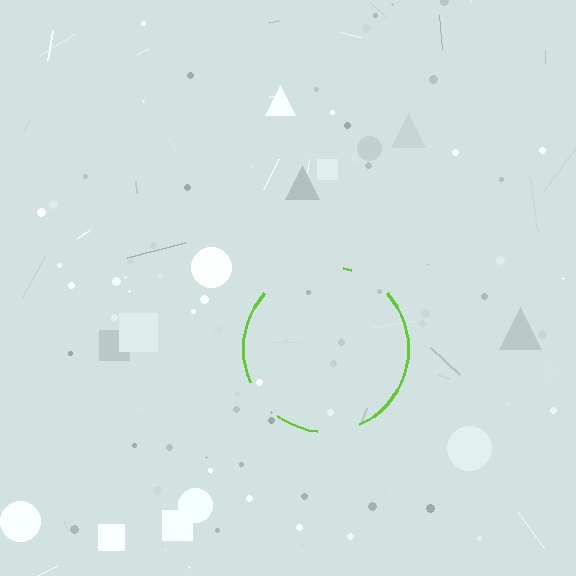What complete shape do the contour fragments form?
The contour fragments form a circle.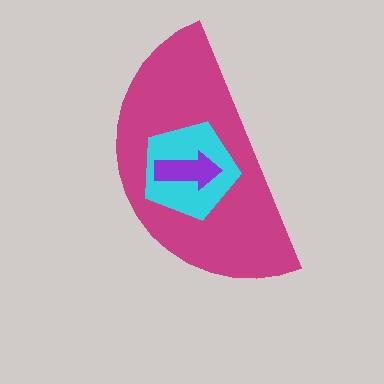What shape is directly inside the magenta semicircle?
The cyan pentagon.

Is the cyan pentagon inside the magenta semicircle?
Yes.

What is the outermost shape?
The magenta semicircle.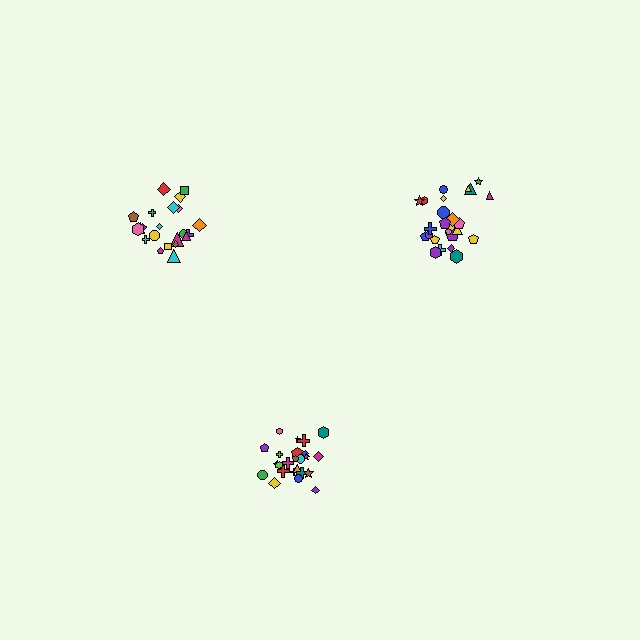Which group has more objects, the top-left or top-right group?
The top-right group.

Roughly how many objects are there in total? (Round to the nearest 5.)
Roughly 70 objects in total.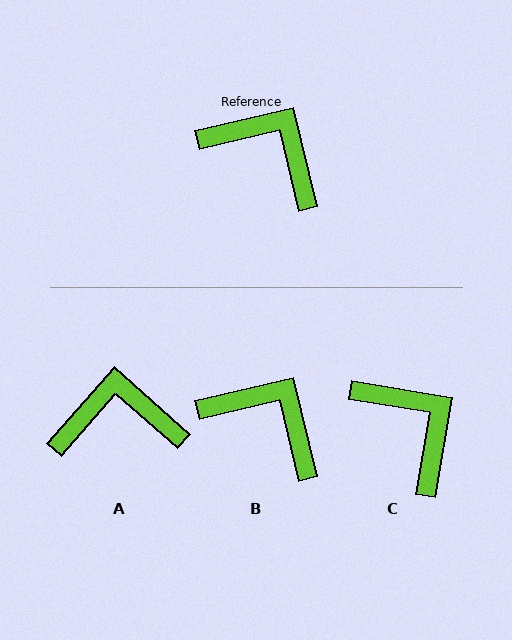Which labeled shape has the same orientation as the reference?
B.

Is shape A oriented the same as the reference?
No, it is off by about 35 degrees.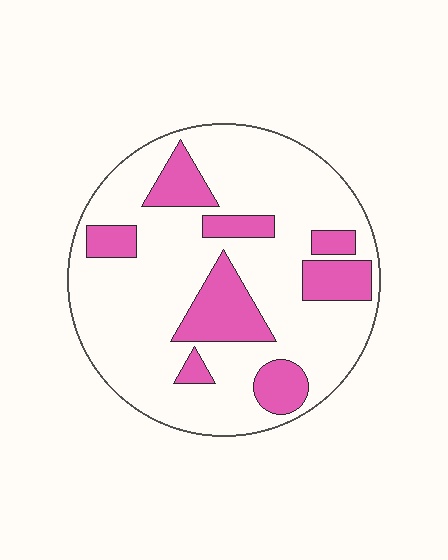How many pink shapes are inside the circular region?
8.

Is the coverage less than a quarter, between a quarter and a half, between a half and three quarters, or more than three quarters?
Less than a quarter.